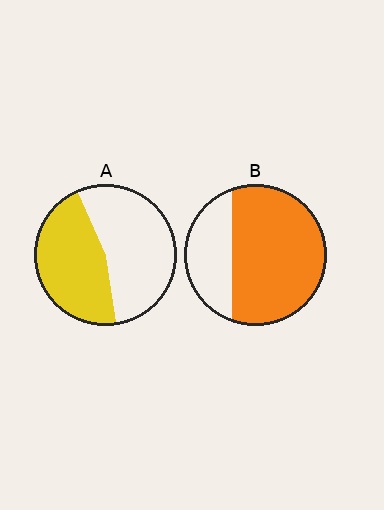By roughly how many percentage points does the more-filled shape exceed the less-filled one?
By roughly 25 percentage points (B over A).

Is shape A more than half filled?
No.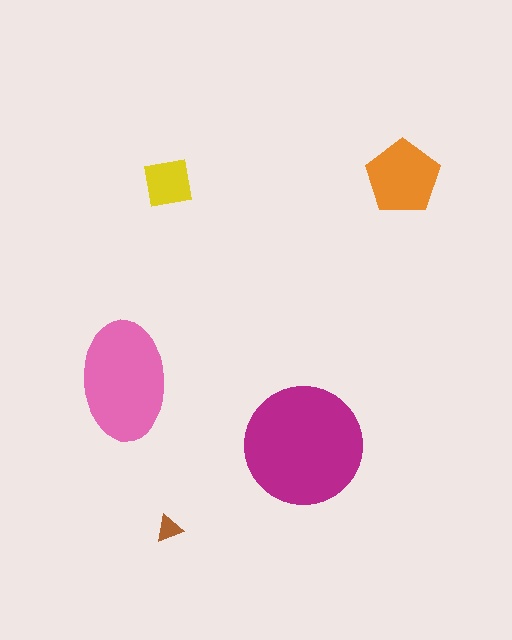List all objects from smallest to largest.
The brown triangle, the yellow square, the orange pentagon, the pink ellipse, the magenta circle.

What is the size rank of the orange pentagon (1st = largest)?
3rd.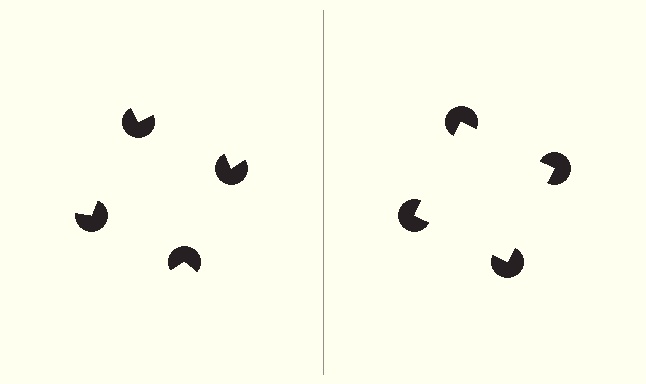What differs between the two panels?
The pac-man discs are positioned identically on both sides; only the wedge orientations differ. On the right they align to a square; on the left they are misaligned.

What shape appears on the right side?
An illusory square.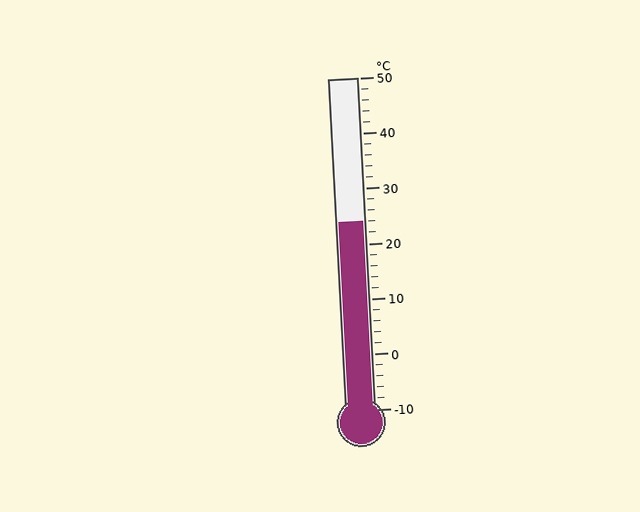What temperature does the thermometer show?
The thermometer shows approximately 24°C.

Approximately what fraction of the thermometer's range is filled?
The thermometer is filled to approximately 55% of its range.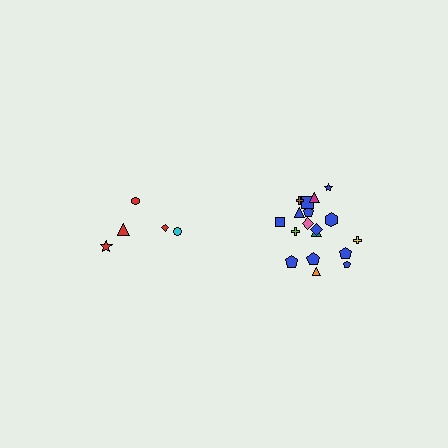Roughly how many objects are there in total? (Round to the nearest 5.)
Roughly 25 objects in total.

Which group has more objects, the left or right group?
The right group.